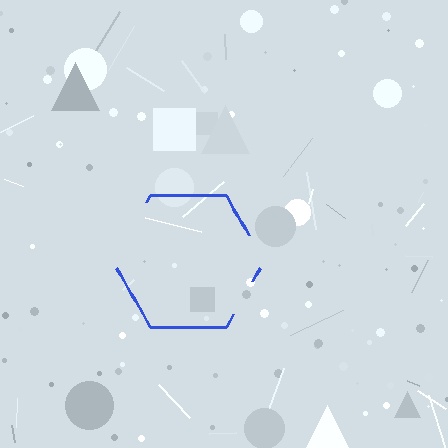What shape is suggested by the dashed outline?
The dashed outline suggests a hexagon.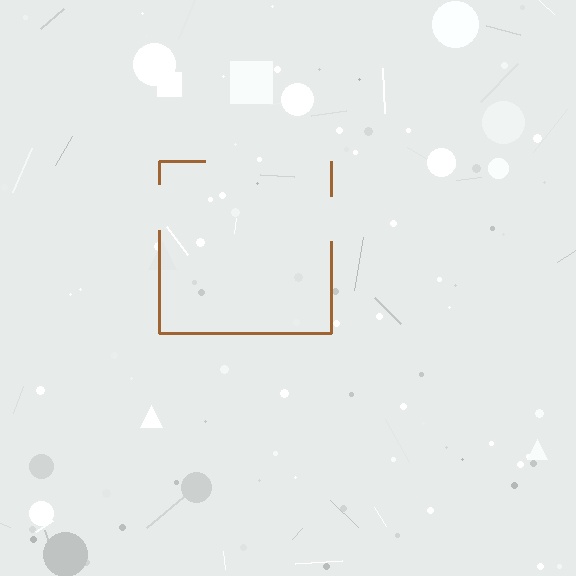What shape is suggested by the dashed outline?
The dashed outline suggests a square.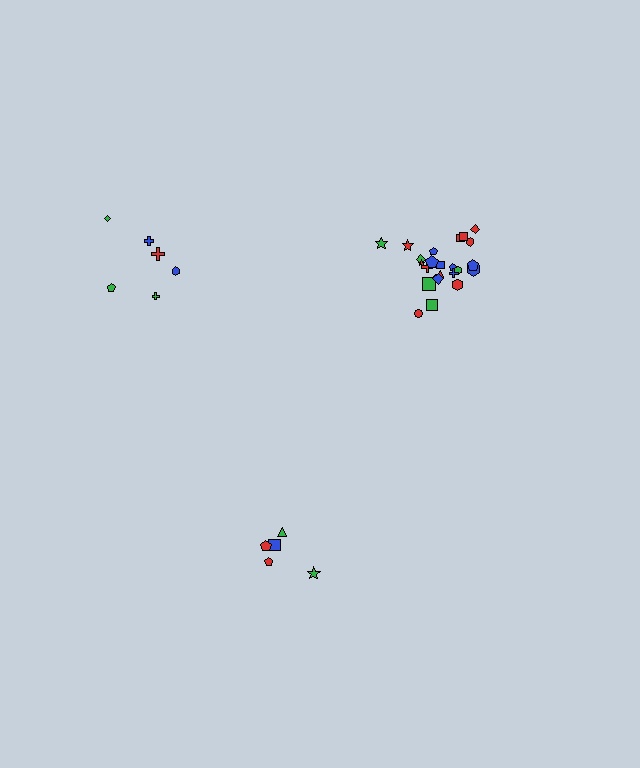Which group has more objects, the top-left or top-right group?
The top-right group.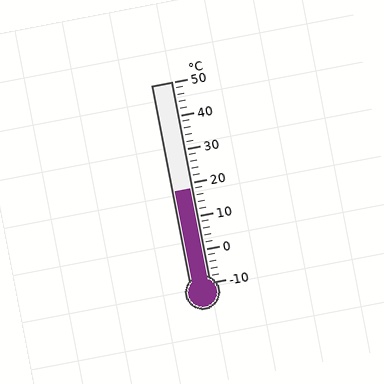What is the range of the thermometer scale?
The thermometer scale ranges from -10°C to 50°C.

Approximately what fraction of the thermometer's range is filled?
The thermometer is filled to approximately 45% of its range.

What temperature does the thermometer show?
The thermometer shows approximately 18°C.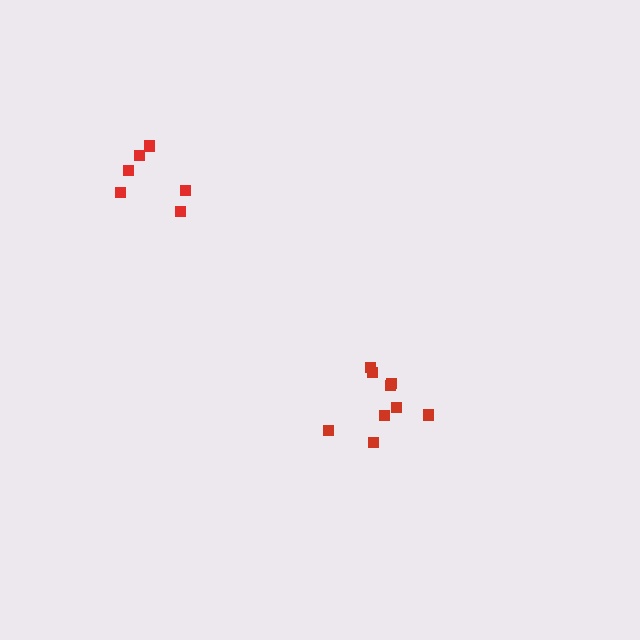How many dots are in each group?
Group 1: 6 dots, Group 2: 9 dots (15 total).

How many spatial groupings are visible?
There are 2 spatial groupings.